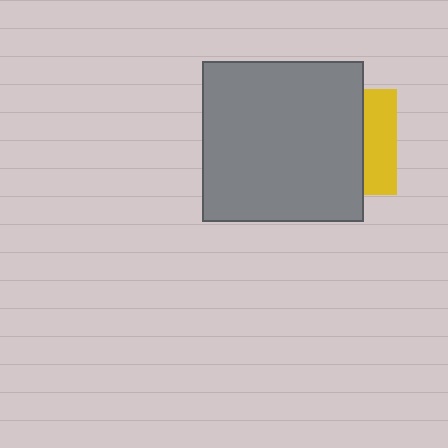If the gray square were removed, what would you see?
You would see the complete yellow square.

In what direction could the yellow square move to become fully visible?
The yellow square could move right. That would shift it out from behind the gray square entirely.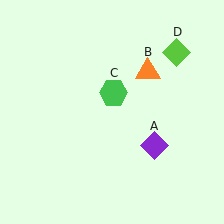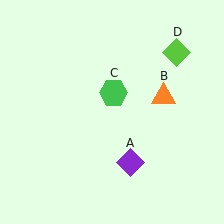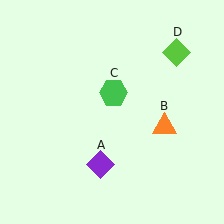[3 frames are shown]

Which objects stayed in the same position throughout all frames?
Green hexagon (object C) and lime diamond (object D) remained stationary.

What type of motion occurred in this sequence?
The purple diamond (object A), orange triangle (object B) rotated clockwise around the center of the scene.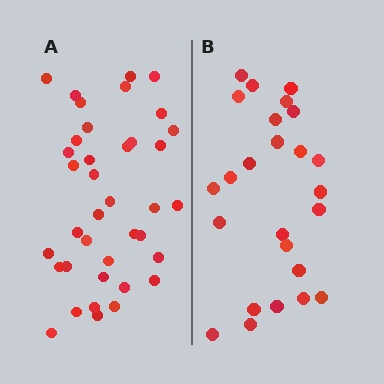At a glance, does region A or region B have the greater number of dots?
Region A (the left region) has more dots.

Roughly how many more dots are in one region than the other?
Region A has approximately 15 more dots than region B.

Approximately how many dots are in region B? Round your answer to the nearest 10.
About 20 dots. (The exact count is 25, which rounds to 20.)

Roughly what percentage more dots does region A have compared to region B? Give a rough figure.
About 50% more.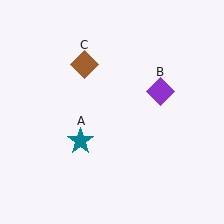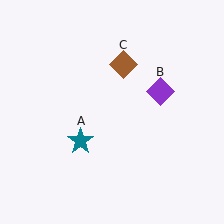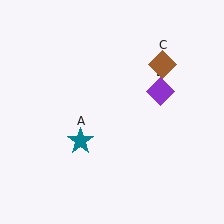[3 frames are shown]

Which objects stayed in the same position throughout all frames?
Teal star (object A) and purple diamond (object B) remained stationary.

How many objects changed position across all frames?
1 object changed position: brown diamond (object C).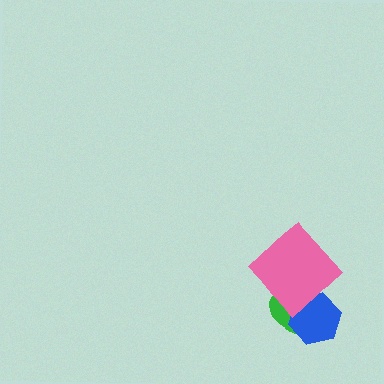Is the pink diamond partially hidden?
No, no other shape covers it.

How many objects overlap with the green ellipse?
2 objects overlap with the green ellipse.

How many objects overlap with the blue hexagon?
2 objects overlap with the blue hexagon.